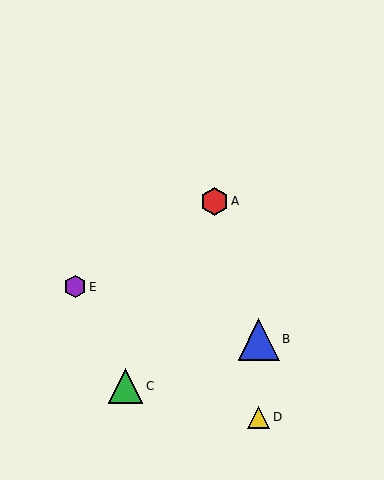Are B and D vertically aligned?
Yes, both are at x≈259.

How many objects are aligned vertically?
2 objects (B, D) are aligned vertically.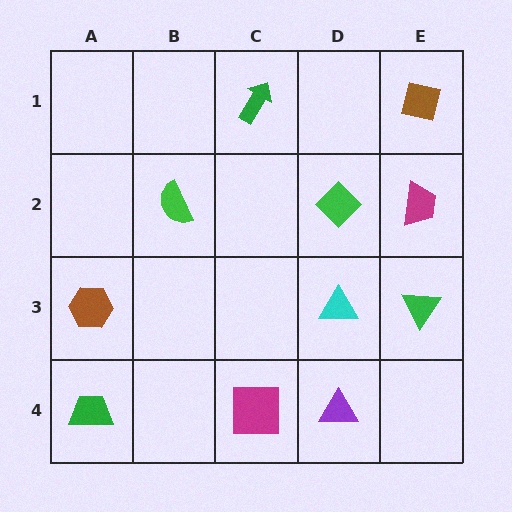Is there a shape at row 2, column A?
No, that cell is empty.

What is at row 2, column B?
A green semicircle.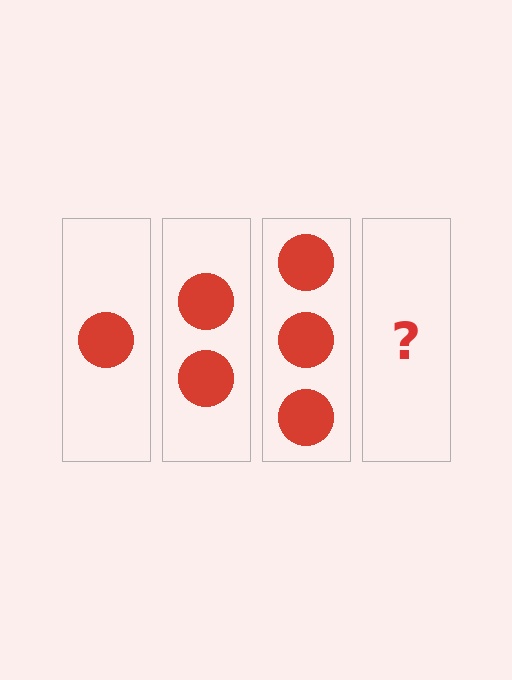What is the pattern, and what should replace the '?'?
The pattern is that each step adds one more circle. The '?' should be 4 circles.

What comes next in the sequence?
The next element should be 4 circles.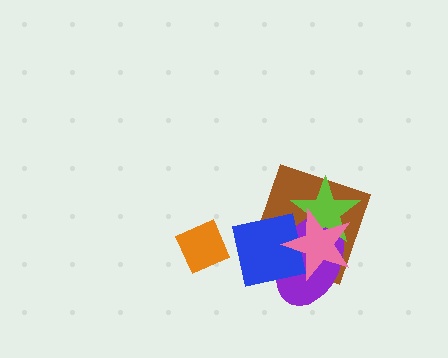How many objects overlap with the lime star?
4 objects overlap with the lime star.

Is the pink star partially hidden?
No, no other shape covers it.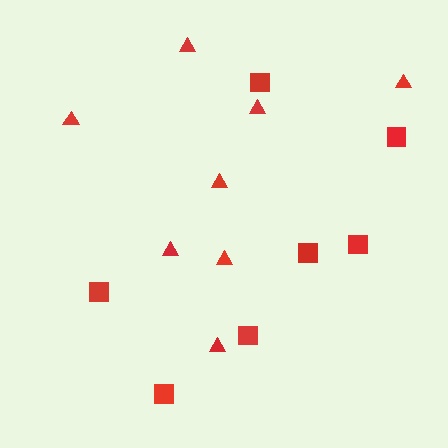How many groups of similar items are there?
There are 2 groups: one group of triangles (8) and one group of squares (7).